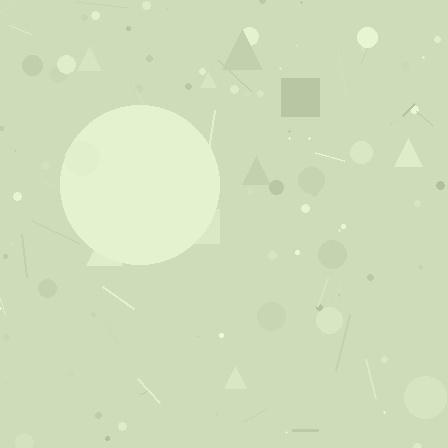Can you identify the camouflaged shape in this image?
The camouflaged shape is a circle.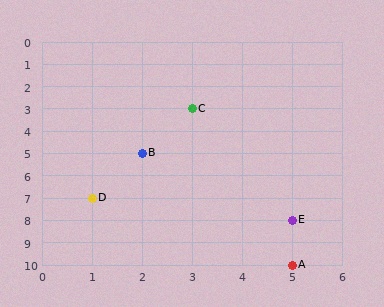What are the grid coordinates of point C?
Point C is at grid coordinates (3, 3).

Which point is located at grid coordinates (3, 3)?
Point C is at (3, 3).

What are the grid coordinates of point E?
Point E is at grid coordinates (5, 8).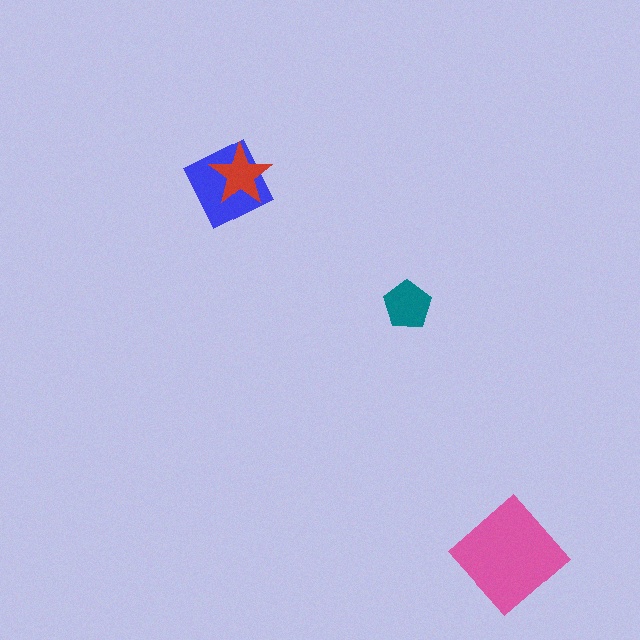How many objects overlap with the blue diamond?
1 object overlaps with the blue diamond.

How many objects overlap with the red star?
1 object overlaps with the red star.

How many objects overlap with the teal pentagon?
0 objects overlap with the teal pentagon.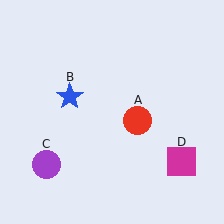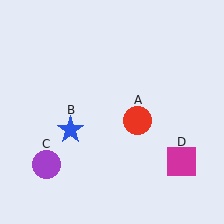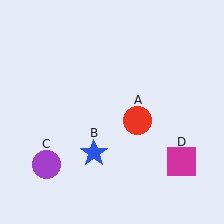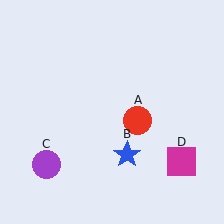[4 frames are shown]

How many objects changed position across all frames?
1 object changed position: blue star (object B).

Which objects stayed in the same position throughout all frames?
Red circle (object A) and purple circle (object C) and magenta square (object D) remained stationary.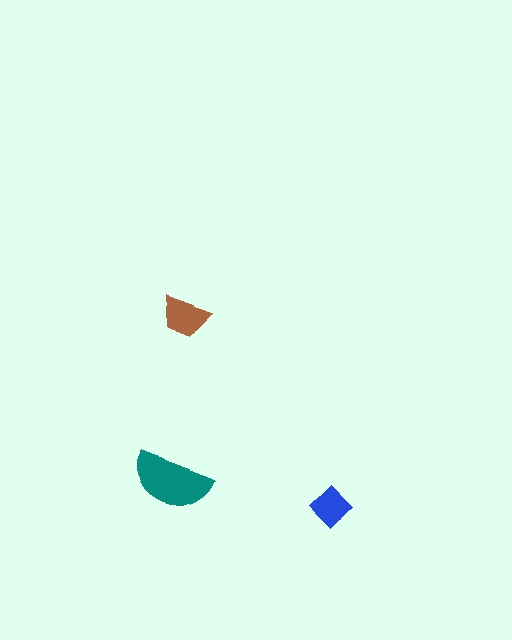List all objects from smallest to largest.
The blue diamond, the brown trapezoid, the teal semicircle.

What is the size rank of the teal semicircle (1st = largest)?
1st.